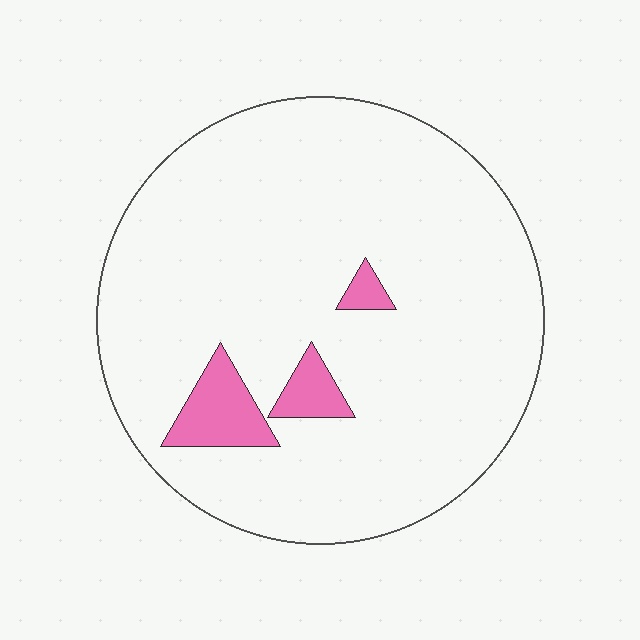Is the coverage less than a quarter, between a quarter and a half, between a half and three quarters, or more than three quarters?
Less than a quarter.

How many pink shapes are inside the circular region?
3.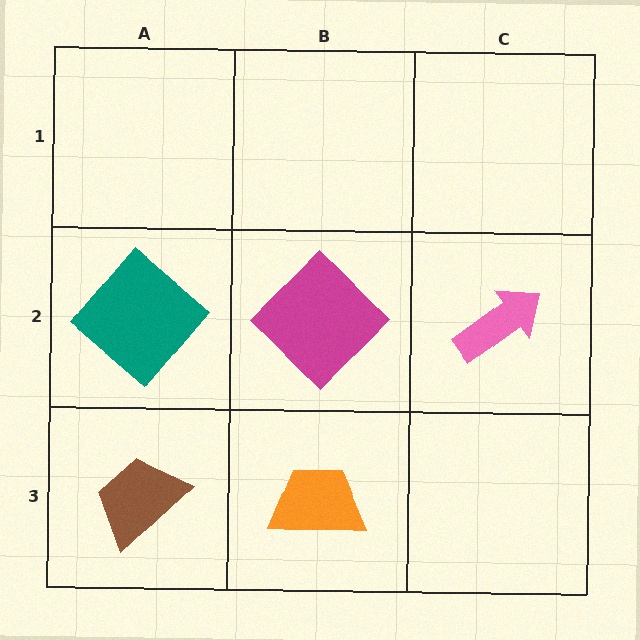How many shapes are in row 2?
3 shapes.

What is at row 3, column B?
An orange trapezoid.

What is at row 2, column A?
A teal diamond.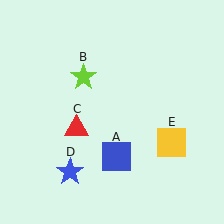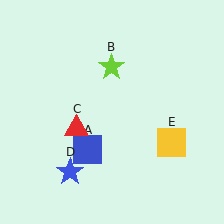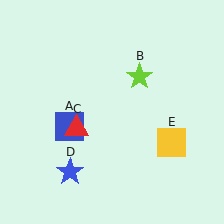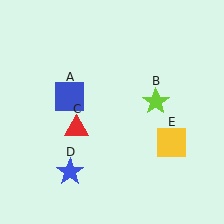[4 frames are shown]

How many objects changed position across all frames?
2 objects changed position: blue square (object A), lime star (object B).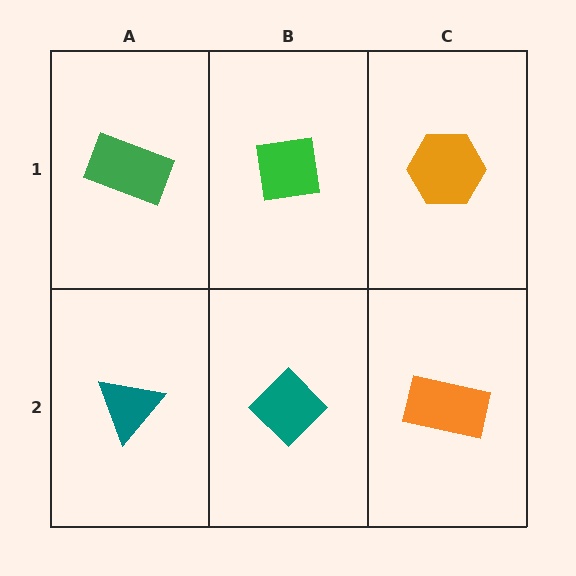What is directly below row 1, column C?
An orange rectangle.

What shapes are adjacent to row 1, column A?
A teal triangle (row 2, column A), a green square (row 1, column B).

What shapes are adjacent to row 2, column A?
A green rectangle (row 1, column A), a teal diamond (row 2, column B).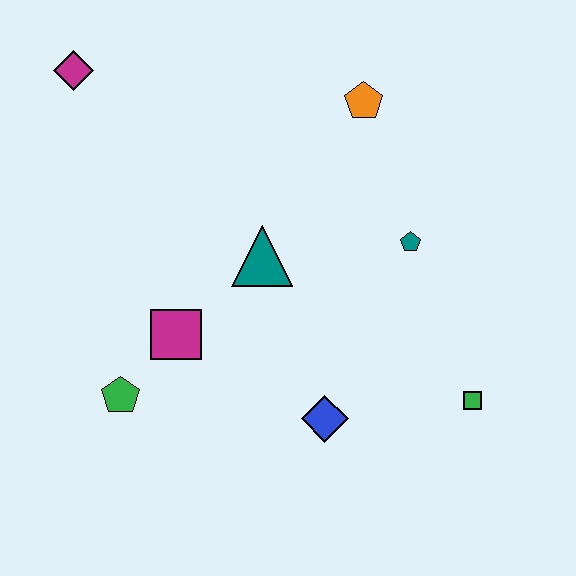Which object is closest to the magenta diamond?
The teal triangle is closest to the magenta diamond.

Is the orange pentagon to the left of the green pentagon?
No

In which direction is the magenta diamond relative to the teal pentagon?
The magenta diamond is to the left of the teal pentagon.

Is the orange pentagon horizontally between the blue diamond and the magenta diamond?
No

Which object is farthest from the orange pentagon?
The green pentagon is farthest from the orange pentagon.